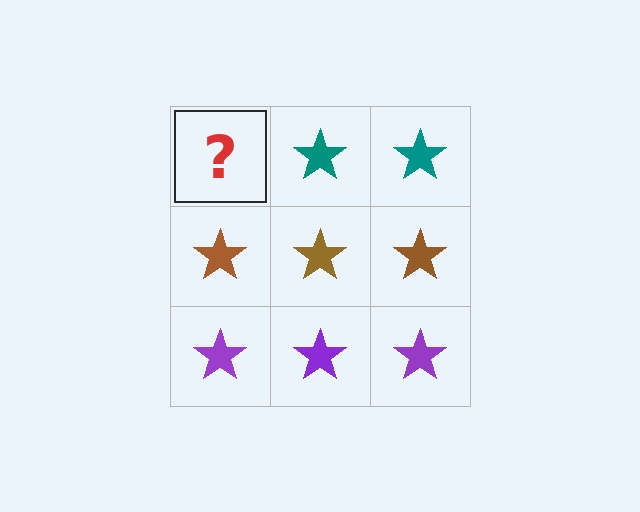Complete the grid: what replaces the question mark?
The question mark should be replaced with a teal star.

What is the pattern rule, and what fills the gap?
The rule is that each row has a consistent color. The gap should be filled with a teal star.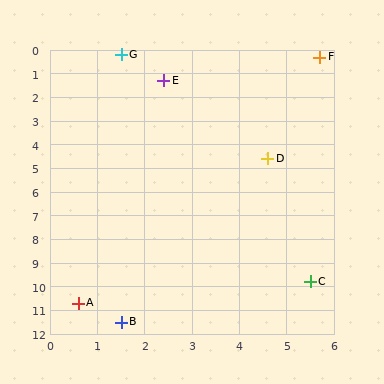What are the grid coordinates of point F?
Point F is at approximately (5.7, 0.3).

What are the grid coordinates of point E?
Point E is at approximately (2.4, 1.3).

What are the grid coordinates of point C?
Point C is at approximately (5.5, 9.8).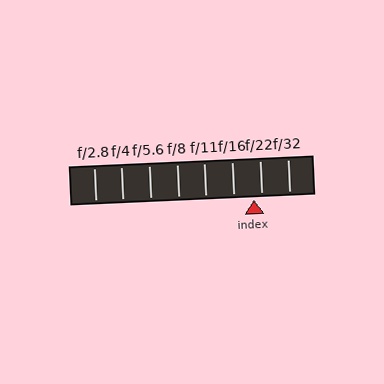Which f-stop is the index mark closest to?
The index mark is closest to f/22.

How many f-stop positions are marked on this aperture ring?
There are 8 f-stop positions marked.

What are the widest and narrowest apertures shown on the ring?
The widest aperture shown is f/2.8 and the narrowest is f/32.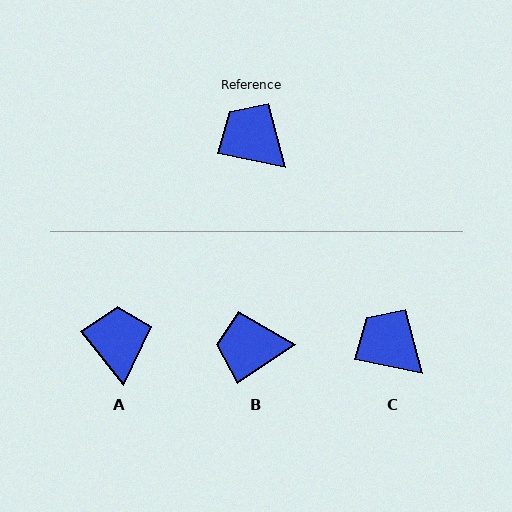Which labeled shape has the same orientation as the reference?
C.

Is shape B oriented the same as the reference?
No, it is off by about 45 degrees.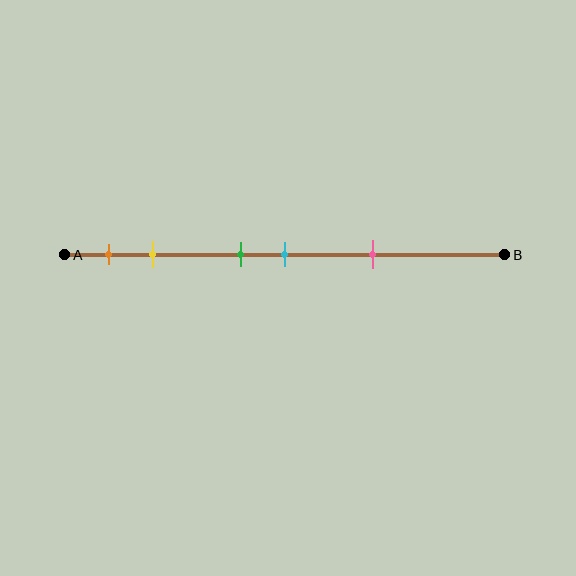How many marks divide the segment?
There are 5 marks dividing the segment.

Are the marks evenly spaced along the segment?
No, the marks are not evenly spaced.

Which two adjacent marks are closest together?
The green and cyan marks are the closest adjacent pair.